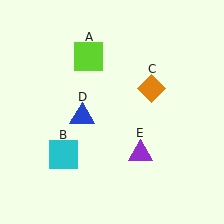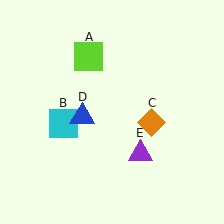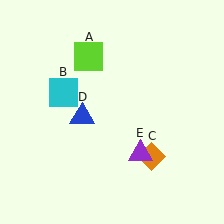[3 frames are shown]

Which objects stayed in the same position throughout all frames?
Lime square (object A) and blue triangle (object D) and purple triangle (object E) remained stationary.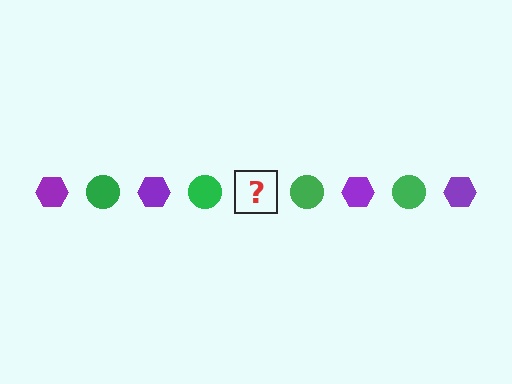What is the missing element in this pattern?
The missing element is a purple hexagon.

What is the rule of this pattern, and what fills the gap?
The rule is that the pattern alternates between purple hexagon and green circle. The gap should be filled with a purple hexagon.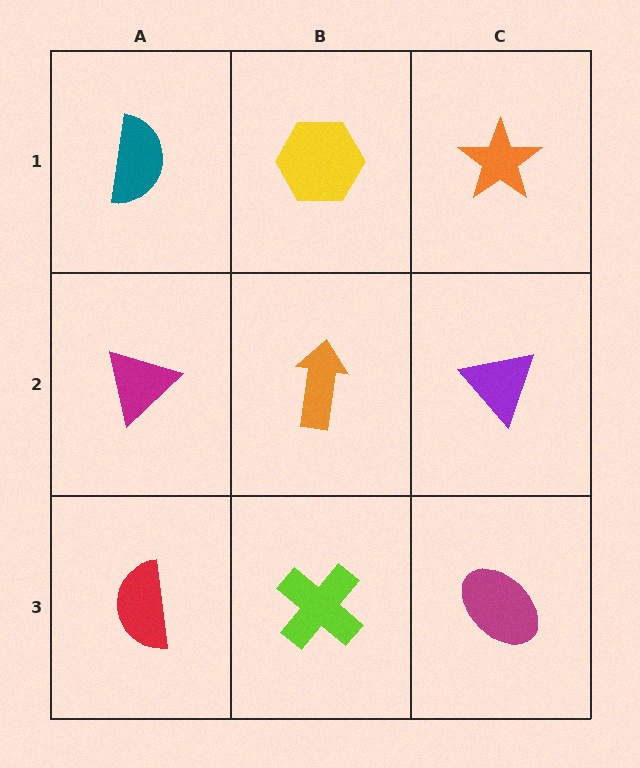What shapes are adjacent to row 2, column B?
A yellow hexagon (row 1, column B), a lime cross (row 3, column B), a magenta triangle (row 2, column A), a purple triangle (row 2, column C).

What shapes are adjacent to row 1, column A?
A magenta triangle (row 2, column A), a yellow hexagon (row 1, column B).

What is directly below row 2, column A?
A red semicircle.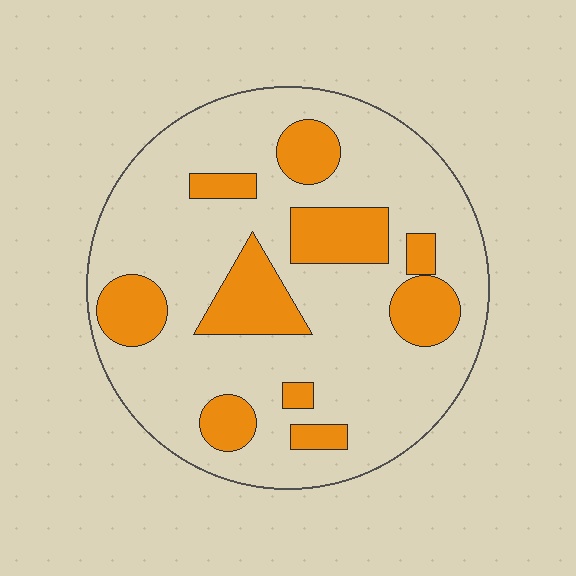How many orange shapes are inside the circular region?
10.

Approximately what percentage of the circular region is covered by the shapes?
Approximately 25%.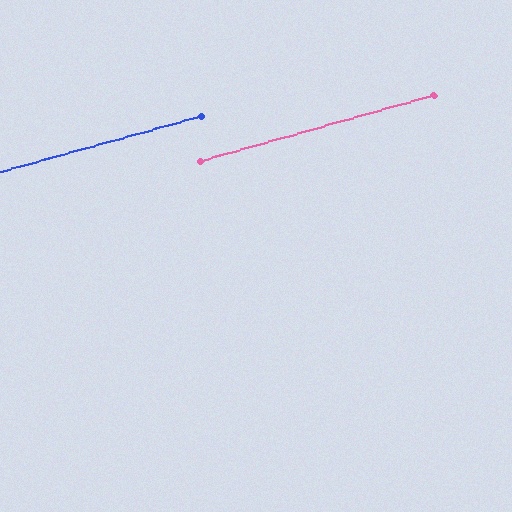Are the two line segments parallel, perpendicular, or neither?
Parallel — their directions differ by only 0.2°.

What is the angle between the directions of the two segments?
Approximately 0 degrees.